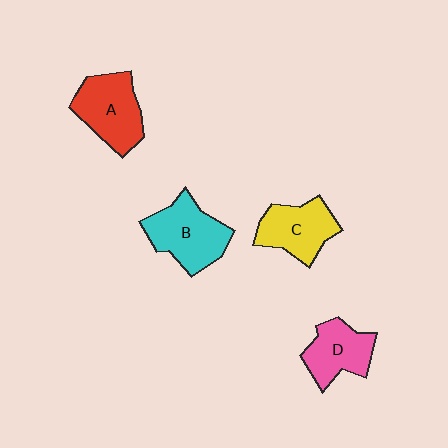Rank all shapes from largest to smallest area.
From largest to smallest: B (cyan), A (red), C (yellow), D (pink).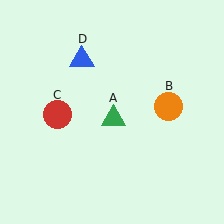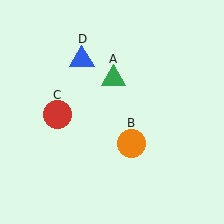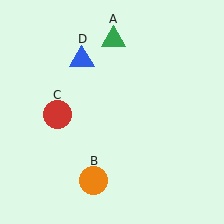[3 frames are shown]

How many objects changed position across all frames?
2 objects changed position: green triangle (object A), orange circle (object B).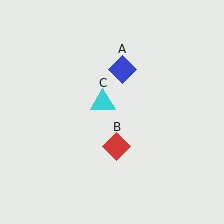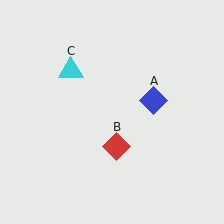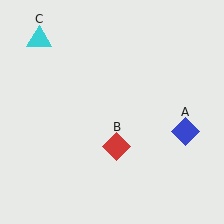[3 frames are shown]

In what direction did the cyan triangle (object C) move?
The cyan triangle (object C) moved up and to the left.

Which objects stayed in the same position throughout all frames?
Red diamond (object B) remained stationary.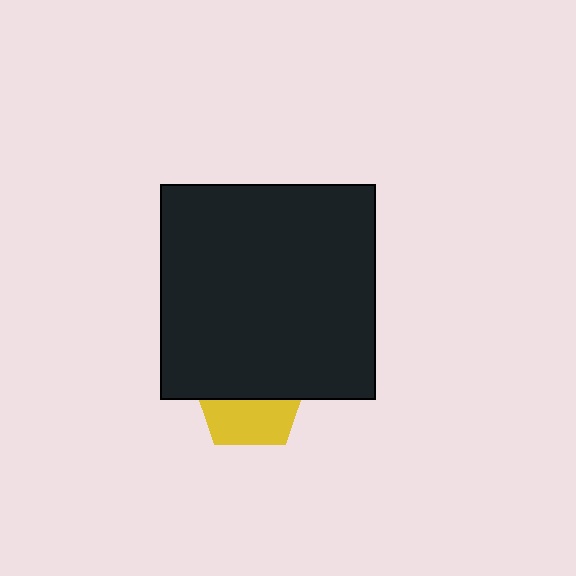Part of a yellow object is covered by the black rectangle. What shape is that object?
It is a pentagon.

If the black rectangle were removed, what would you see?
You would see the complete yellow pentagon.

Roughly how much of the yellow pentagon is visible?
A small part of it is visible (roughly 44%).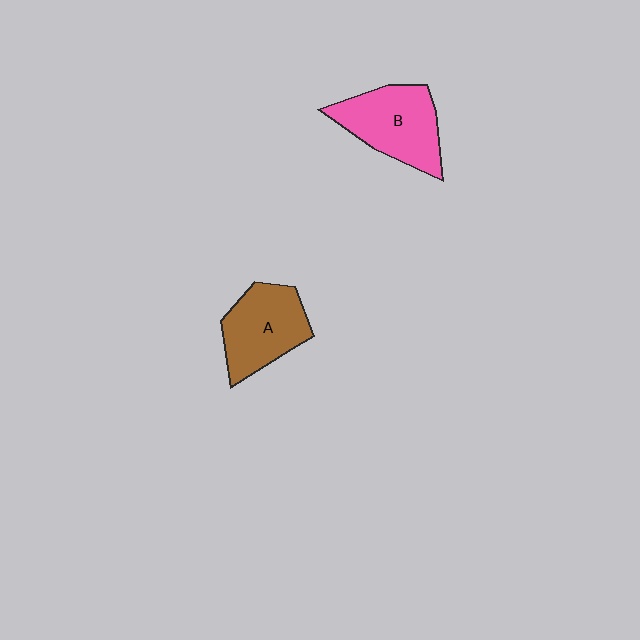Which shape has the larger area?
Shape B (pink).